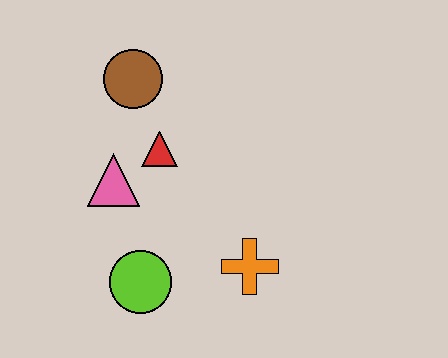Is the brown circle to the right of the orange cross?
No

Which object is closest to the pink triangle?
The red triangle is closest to the pink triangle.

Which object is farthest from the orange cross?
The brown circle is farthest from the orange cross.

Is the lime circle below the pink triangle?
Yes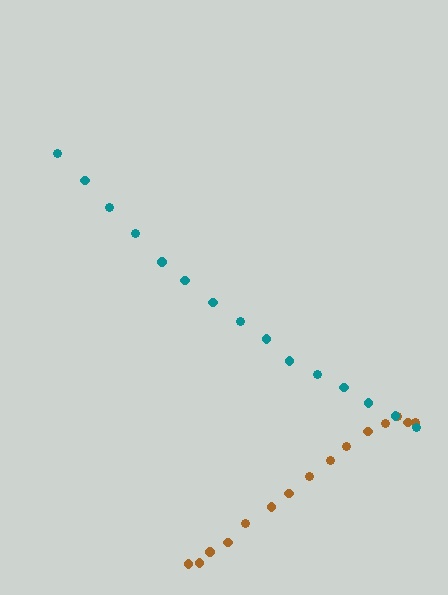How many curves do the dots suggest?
There are 2 distinct paths.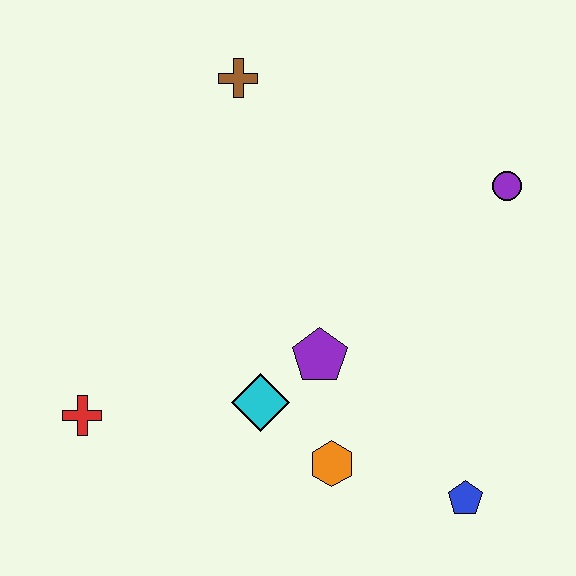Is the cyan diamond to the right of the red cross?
Yes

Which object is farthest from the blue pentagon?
The brown cross is farthest from the blue pentagon.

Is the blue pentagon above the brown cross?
No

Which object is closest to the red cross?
The cyan diamond is closest to the red cross.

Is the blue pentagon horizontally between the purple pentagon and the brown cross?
No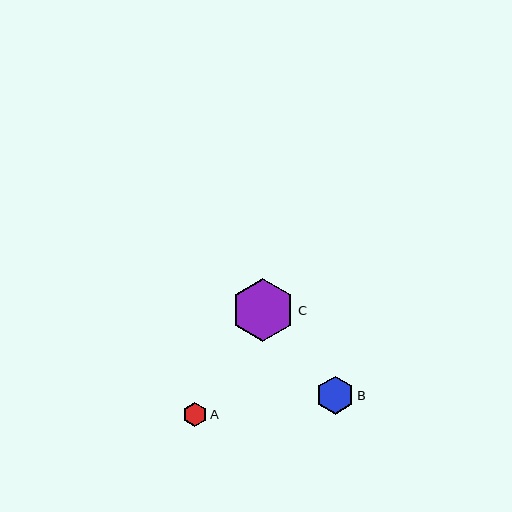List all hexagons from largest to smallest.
From largest to smallest: C, B, A.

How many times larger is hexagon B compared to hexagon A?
Hexagon B is approximately 1.6 times the size of hexagon A.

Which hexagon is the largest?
Hexagon C is the largest with a size of approximately 64 pixels.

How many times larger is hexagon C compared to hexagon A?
Hexagon C is approximately 2.7 times the size of hexagon A.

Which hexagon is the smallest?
Hexagon A is the smallest with a size of approximately 24 pixels.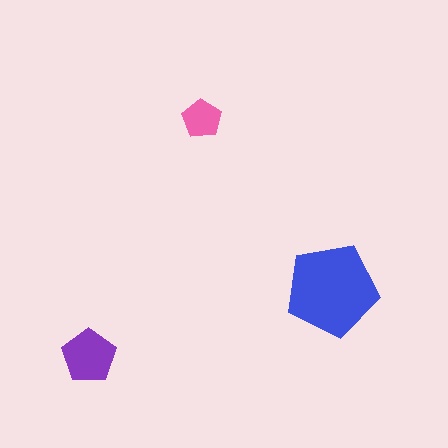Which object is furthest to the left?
The purple pentagon is leftmost.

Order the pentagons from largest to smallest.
the blue one, the purple one, the pink one.